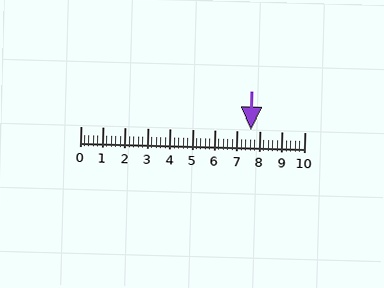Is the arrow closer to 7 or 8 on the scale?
The arrow is closer to 8.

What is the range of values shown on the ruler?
The ruler shows values from 0 to 10.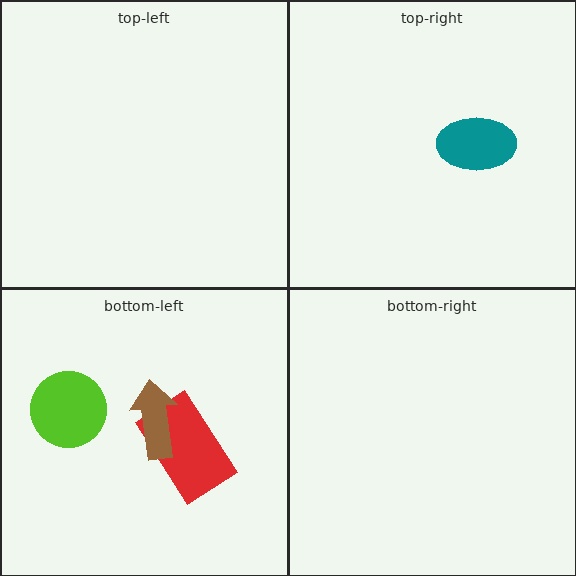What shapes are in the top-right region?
The teal ellipse.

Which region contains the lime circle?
The bottom-left region.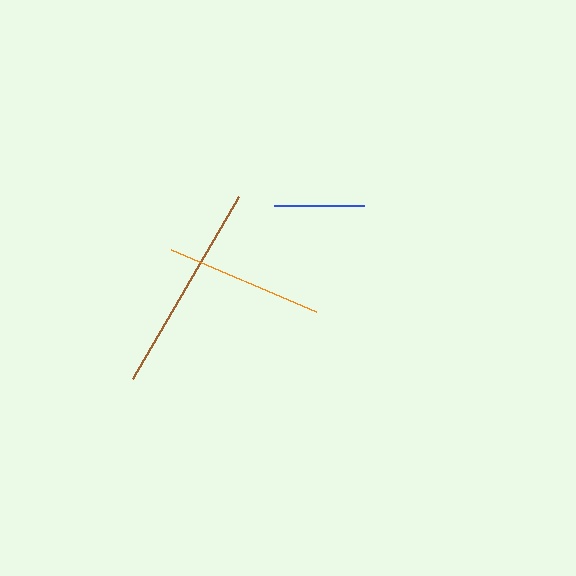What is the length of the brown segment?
The brown segment is approximately 211 pixels long.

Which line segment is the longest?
The brown line is the longest at approximately 211 pixels.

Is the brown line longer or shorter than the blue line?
The brown line is longer than the blue line.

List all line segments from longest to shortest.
From longest to shortest: brown, orange, blue.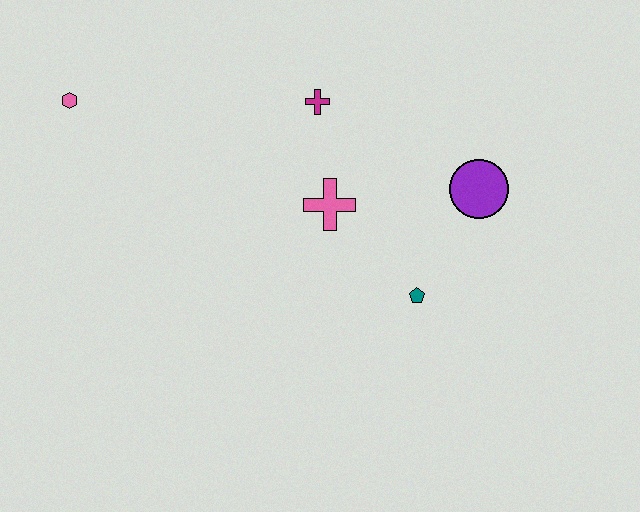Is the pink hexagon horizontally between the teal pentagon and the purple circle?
No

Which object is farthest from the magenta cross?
The pink hexagon is farthest from the magenta cross.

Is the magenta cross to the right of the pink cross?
No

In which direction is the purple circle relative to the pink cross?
The purple circle is to the right of the pink cross.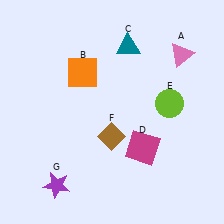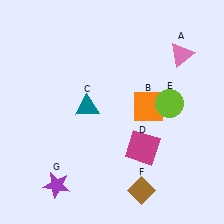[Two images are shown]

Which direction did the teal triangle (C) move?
The teal triangle (C) moved down.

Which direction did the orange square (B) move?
The orange square (B) moved right.